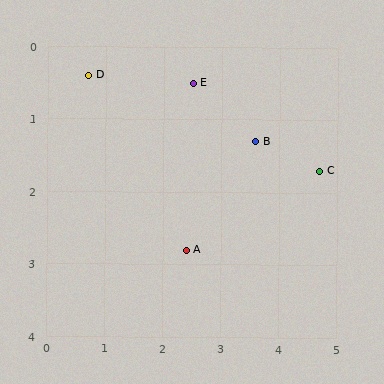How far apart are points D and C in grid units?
Points D and C are about 4.2 grid units apart.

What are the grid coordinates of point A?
Point A is at approximately (2.4, 2.8).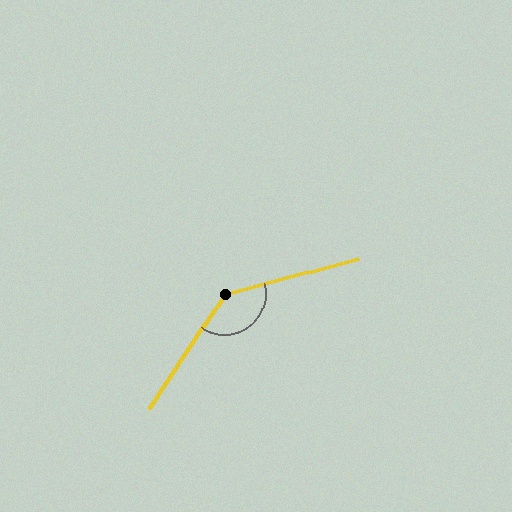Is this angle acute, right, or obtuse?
It is obtuse.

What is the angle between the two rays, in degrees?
Approximately 139 degrees.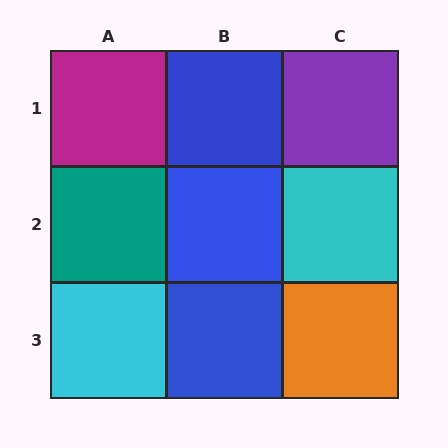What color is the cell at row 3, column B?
Blue.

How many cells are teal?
1 cell is teal.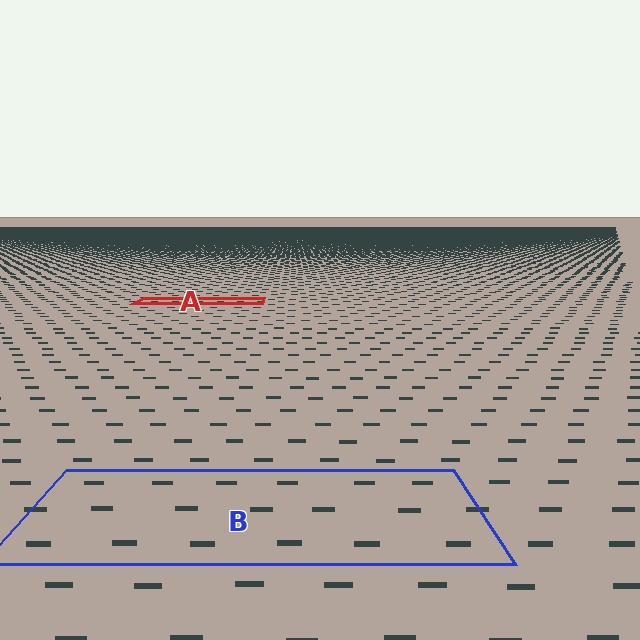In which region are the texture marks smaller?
The texture marks are smaller in region A, because it is farther away.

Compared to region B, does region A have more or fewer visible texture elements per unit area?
Region A has more texture elements per unit area — they are packed more densely because it is farther away.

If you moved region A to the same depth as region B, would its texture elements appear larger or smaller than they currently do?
They would appear larger. At a closer depth, the same texture elements are projected at a bigger on-screen size.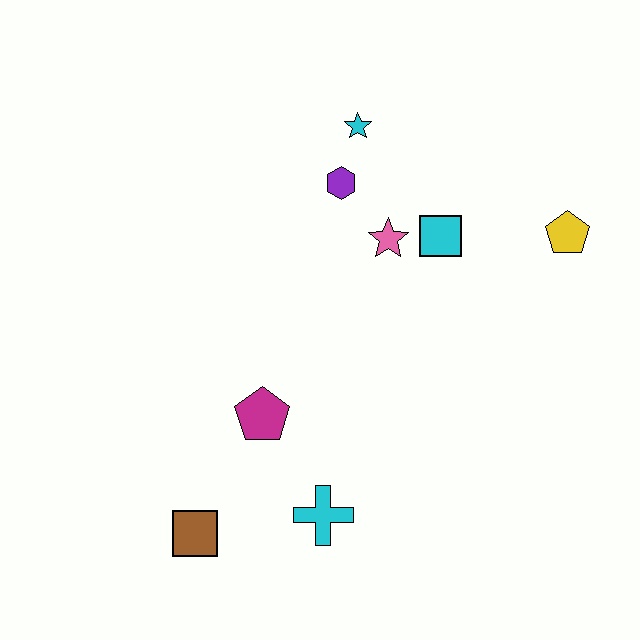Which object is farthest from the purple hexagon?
The brown square is farthest from the purple hexagon.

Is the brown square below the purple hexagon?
Yes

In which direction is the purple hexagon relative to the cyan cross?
The purple hexagon is above the cyan cross.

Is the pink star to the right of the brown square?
Yes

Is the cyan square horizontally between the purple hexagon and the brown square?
No